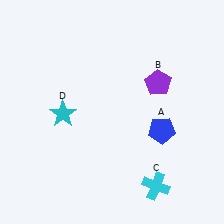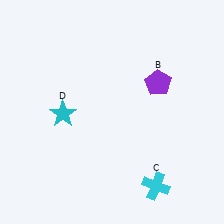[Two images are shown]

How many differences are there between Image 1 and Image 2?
There is 1 difference between the two images.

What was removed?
The blue pentagon (A) was removed in Image 2.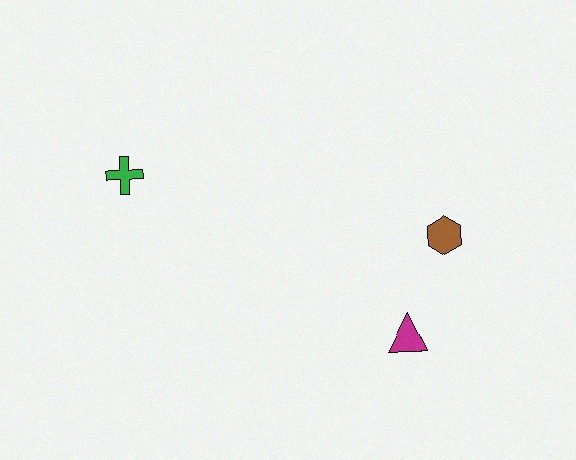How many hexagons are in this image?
There is 1 hexagon.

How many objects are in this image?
There are 3 objects.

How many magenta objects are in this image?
There is 1 magenta object.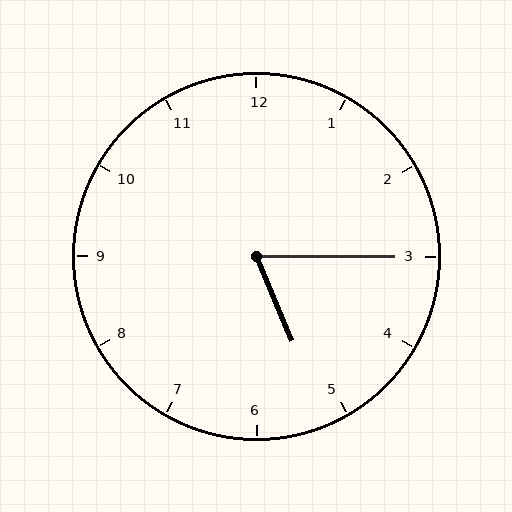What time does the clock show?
5:15.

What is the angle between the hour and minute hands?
Approximately 68 degrees.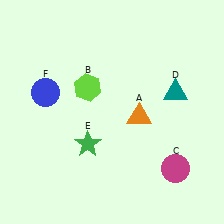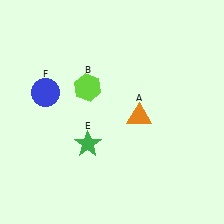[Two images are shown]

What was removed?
The magenta circle (C), the teal triangle (D) were removed in Image 2.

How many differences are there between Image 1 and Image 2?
There are 2 differences between the two images.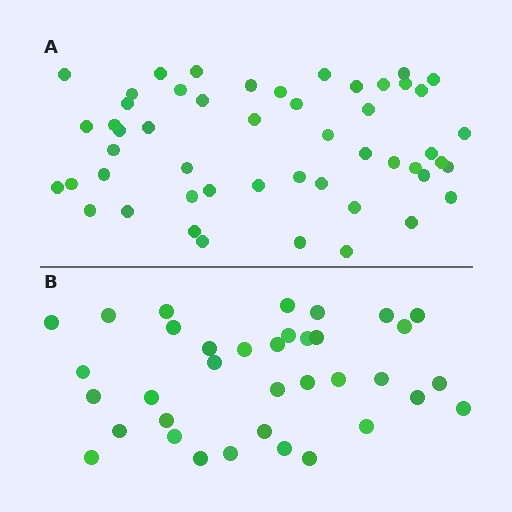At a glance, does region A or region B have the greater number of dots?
Region A (the top region) has more dots.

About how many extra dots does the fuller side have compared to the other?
Region A has approximately 15 more dots than region B.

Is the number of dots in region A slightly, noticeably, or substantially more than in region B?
Region A has noticeably more, but not dramatically so. The ratio is roughly 1.4 to 1.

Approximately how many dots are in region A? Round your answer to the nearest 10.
About 50 dots. (The exact count is 51, which rounds to 50.)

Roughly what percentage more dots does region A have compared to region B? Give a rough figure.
About 40% more.